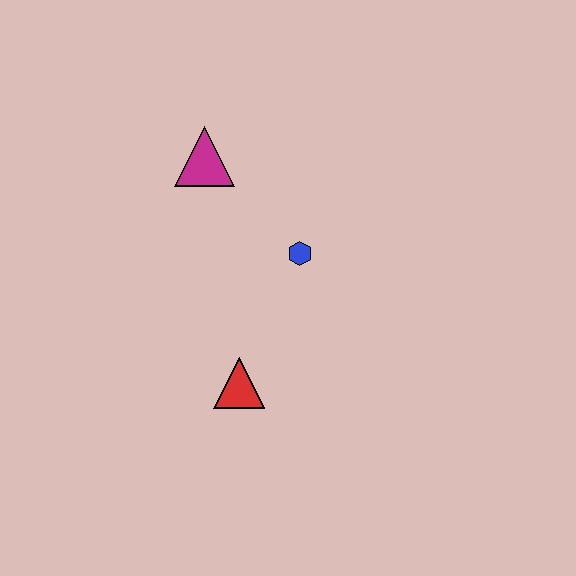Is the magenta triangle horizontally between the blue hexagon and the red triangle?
No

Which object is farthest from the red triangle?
The magenta triangle is farthest from the red triangle.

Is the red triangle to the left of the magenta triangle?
No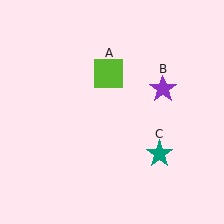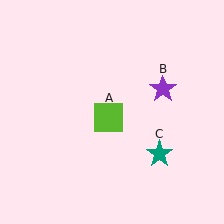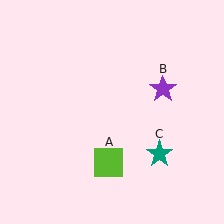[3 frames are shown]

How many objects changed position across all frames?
1 object changed position: lime square (object A).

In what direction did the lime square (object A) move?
The lime square (object A) moved down.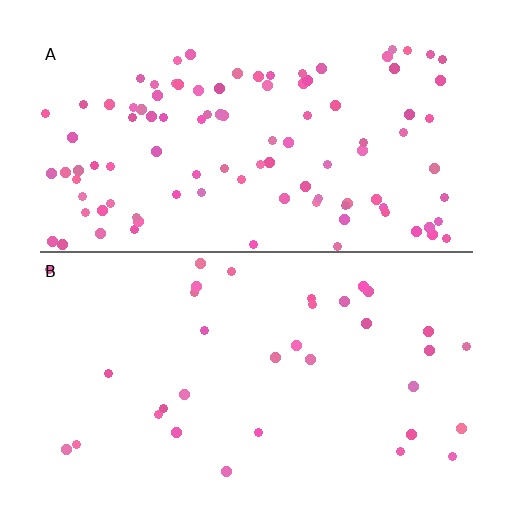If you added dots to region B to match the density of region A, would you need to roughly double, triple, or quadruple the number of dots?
Approximately triple.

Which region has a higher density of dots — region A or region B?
A (the top).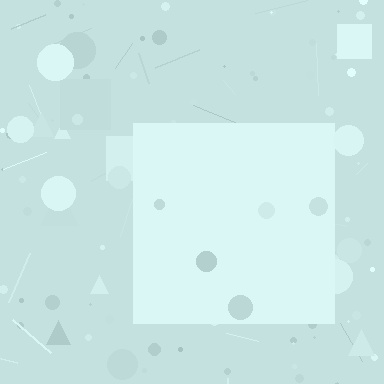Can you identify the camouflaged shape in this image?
The camouflaged shape is a square.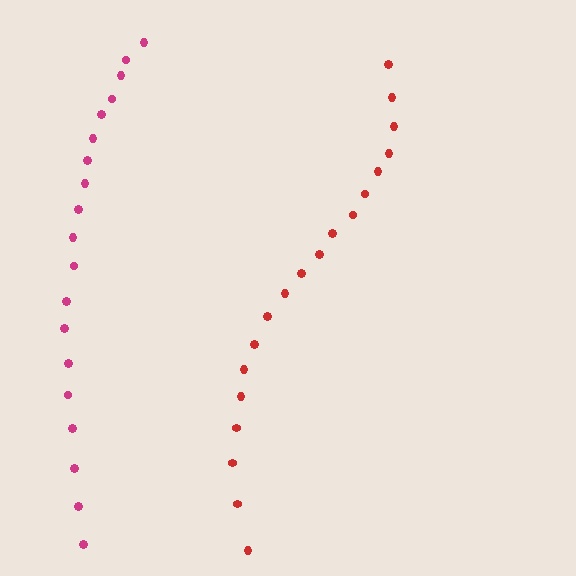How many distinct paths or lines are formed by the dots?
There are 2 distinct paths.